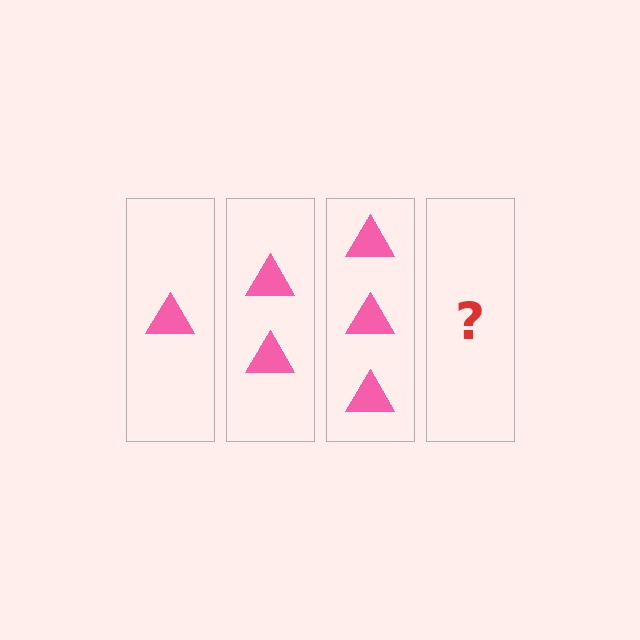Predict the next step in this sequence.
The next step is 4 triangles.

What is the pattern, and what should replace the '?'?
The pattern is that each step adds one more triangle. The '?' should be 4 triangles.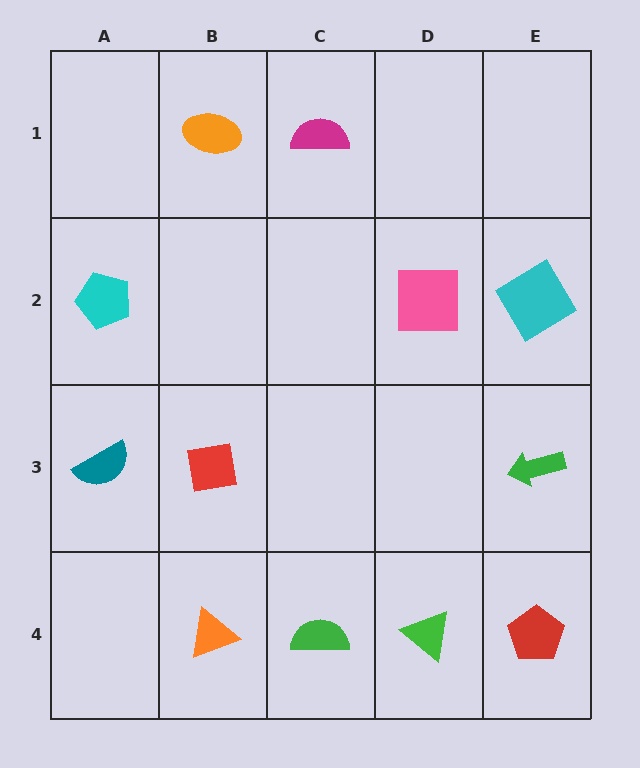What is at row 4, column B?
An orange triangle.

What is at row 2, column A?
A cyan pentagon.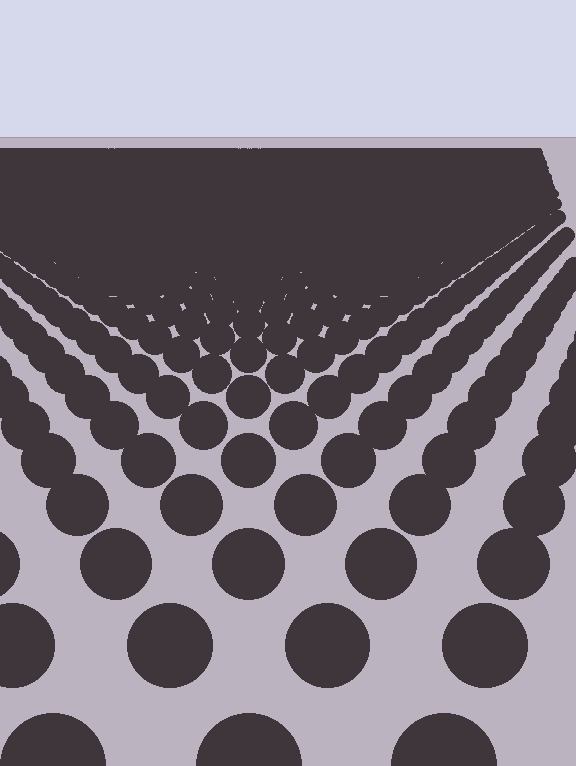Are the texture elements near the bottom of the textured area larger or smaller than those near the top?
Larger. Near the bottom, elements are closer to the viewer and appear at a bigger on-screen size.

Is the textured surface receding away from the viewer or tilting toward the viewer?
The surface is receding away from the viewer. Texture elements get smaller and denser toward the top.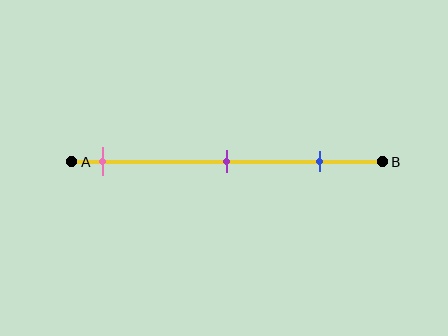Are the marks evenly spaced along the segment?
Yes, the marks are approximately evenly spaced.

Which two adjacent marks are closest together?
The purple and blue marks are the closest adjacent pair.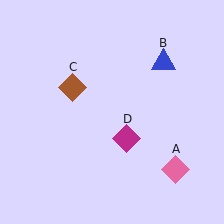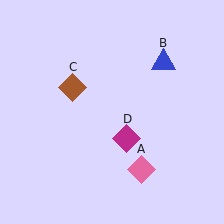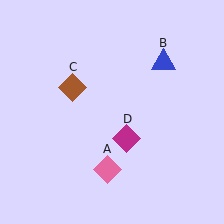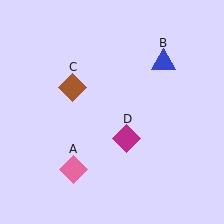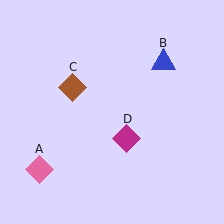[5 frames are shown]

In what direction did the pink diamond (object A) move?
The pink diamond (object A) moved left.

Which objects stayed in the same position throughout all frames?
Blue triangle (object B) and brown diamond (object C) and magenta diamond (object D) remained stationary.